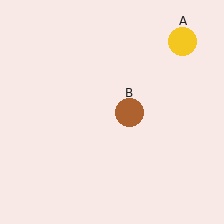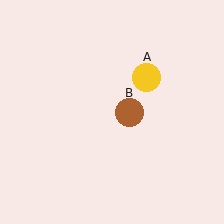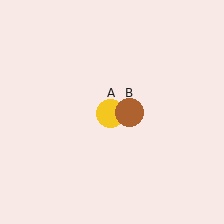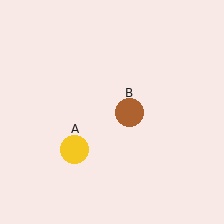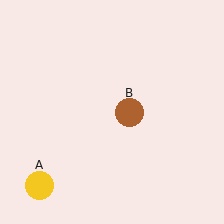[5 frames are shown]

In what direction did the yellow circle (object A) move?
The yellow circle (object A) moved down and to the left.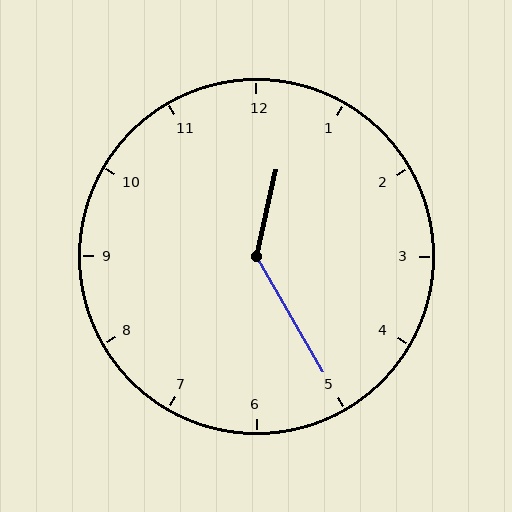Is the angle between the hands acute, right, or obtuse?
It is obtuse.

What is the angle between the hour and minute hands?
Approximately 138 degrees.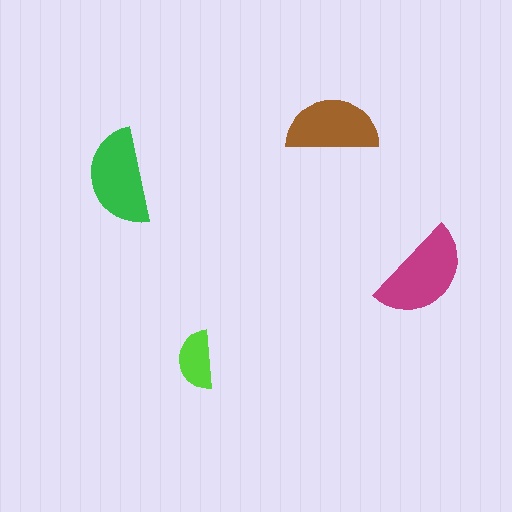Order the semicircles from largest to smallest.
the magenta one, the green one, the brown one, the lime one.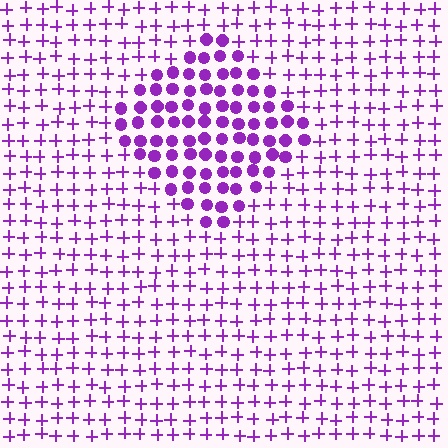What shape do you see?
I see a diamond.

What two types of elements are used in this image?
The image uses circles inside the diamond region and plus signs outside it.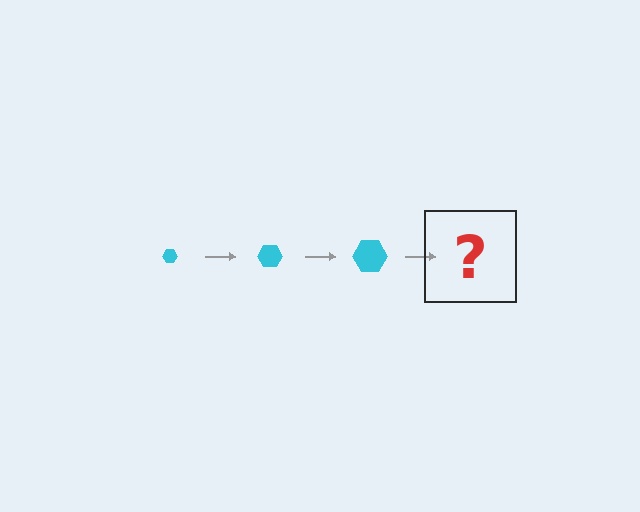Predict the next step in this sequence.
The next step is a cyan hexagon, larger than the previous one.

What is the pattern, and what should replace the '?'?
The pattern is that the hexagon gets progressively larger each step. The '?' should be a cyan hexagon, larger than the previous one.